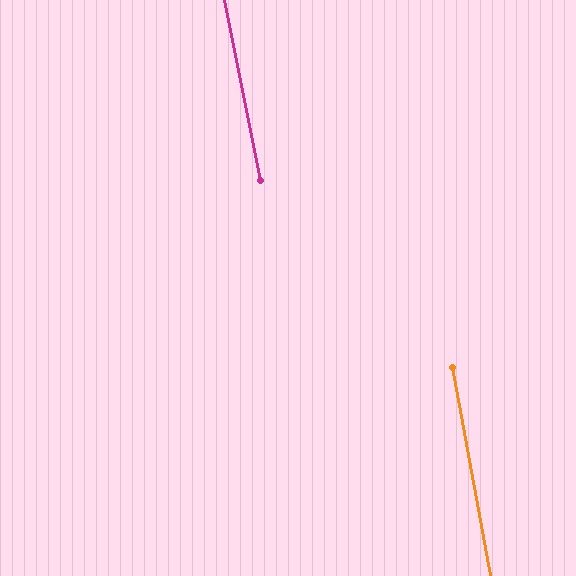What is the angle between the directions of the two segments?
Approximately 1 degree.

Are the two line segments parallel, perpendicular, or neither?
Parallel — their directions differ by only 1.0°.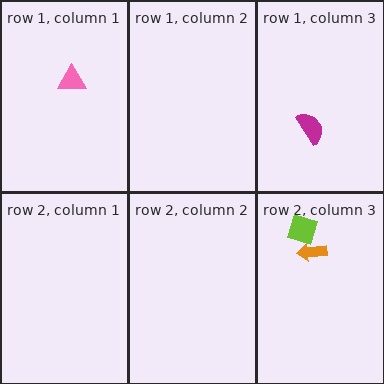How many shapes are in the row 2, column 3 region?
2.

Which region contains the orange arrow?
The row 2, column 3 region.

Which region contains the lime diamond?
The row 2, column 3 region.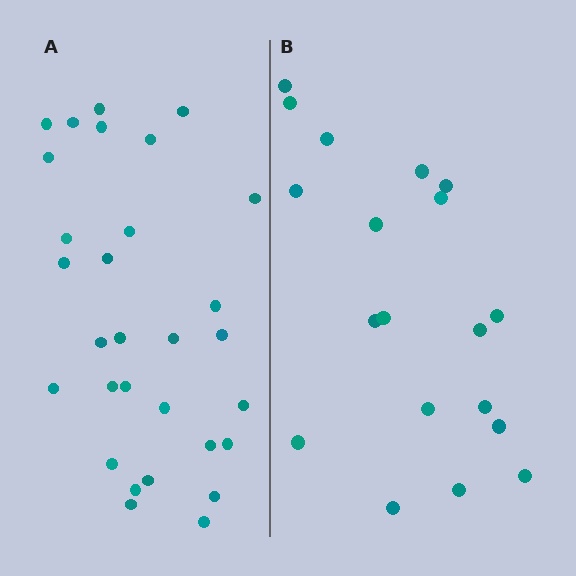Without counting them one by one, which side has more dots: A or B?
Region A (the left region) has more dots.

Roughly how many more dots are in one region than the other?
Region A has roughly 12 or so more dots than region B.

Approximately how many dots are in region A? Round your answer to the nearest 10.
About 30 dots.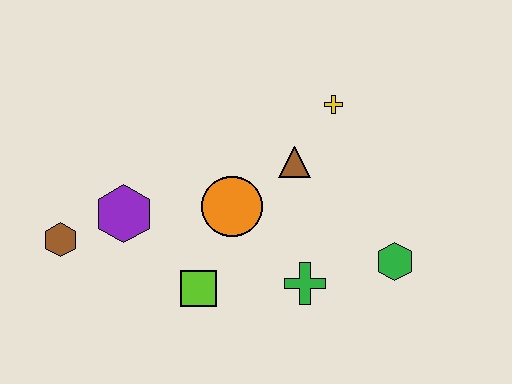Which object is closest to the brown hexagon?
The purple hexagon is closest to the brown hexagon.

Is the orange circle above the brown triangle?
No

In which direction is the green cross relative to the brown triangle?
The green cross is below the brown triangle.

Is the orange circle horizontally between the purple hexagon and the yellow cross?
Yes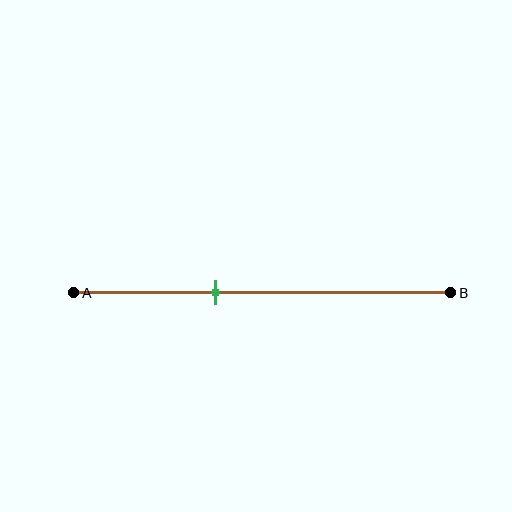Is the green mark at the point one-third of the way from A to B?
No, the mark is at about 40% from A, not at the 33% one-third point.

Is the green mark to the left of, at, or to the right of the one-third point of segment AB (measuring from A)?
The green mark is to the right of the one-third point of segment AB.